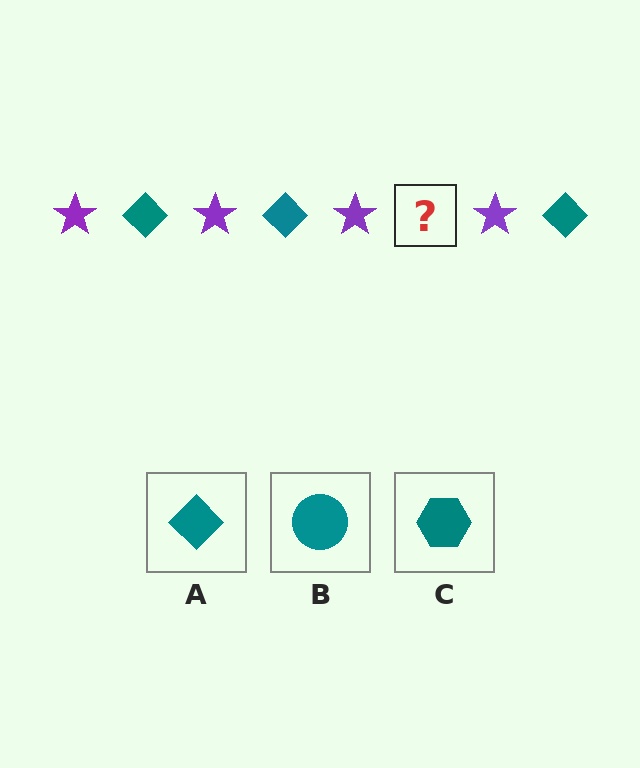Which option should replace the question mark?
Option A.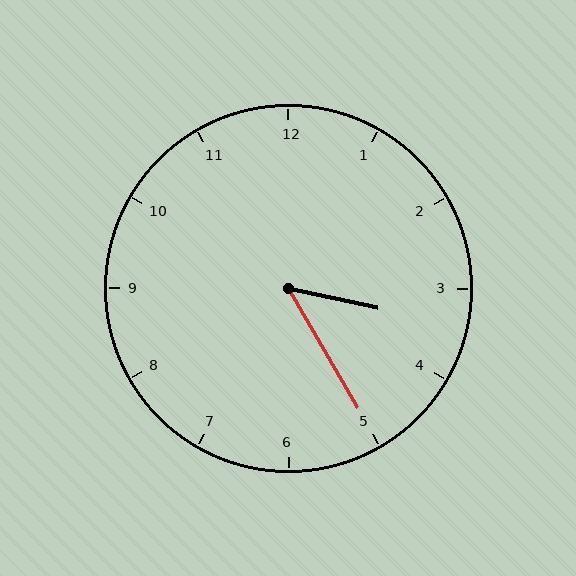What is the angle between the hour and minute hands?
Approximately 48 degrees.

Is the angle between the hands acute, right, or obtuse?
It is acute.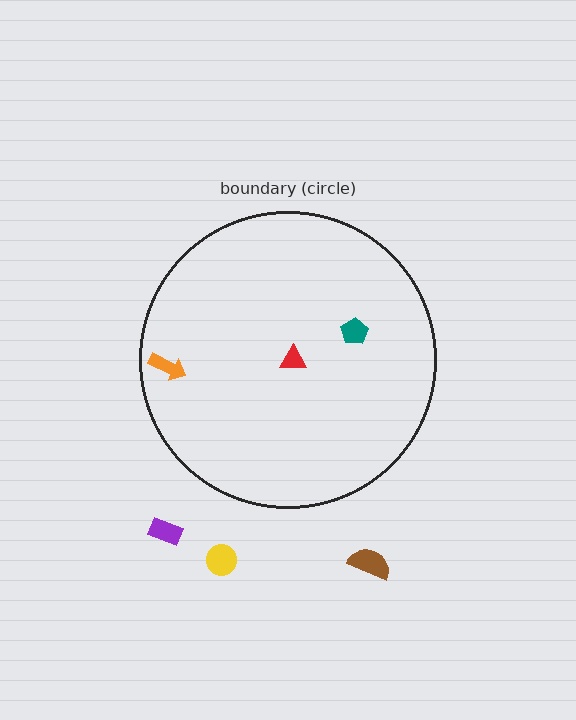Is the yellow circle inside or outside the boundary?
Outside.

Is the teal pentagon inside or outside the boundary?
Inside.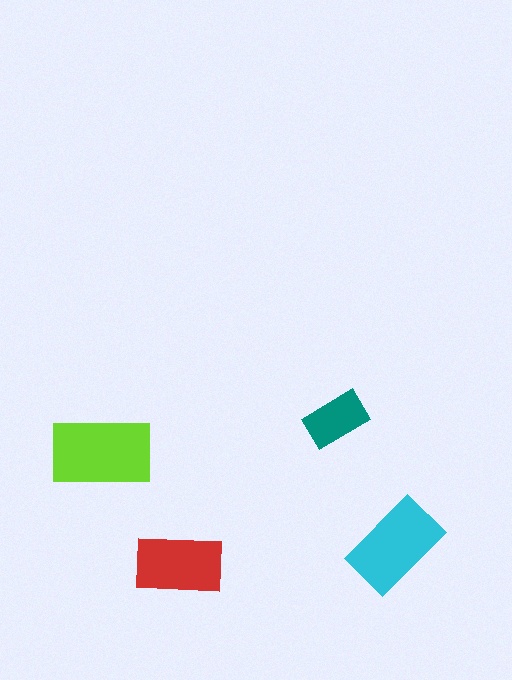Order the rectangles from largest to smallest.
the lime one, the cyan one, the red one, the teal one.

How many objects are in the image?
There are 4 objects in the image.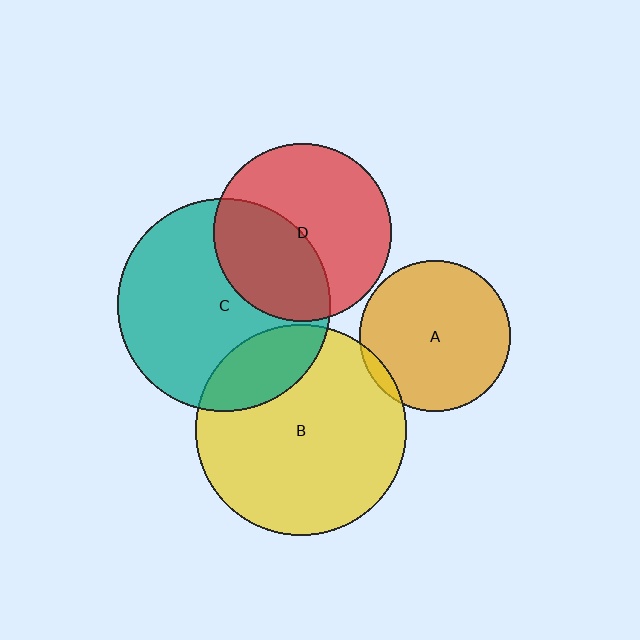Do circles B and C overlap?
Yes.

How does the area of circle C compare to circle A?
Approximately 2.0 times.